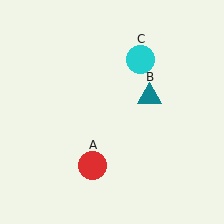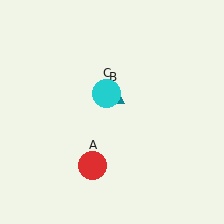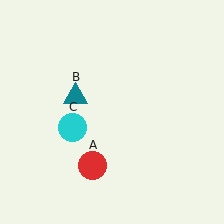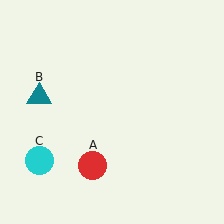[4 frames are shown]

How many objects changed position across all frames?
2 objects changed position: teal triangle (object B), cyan circle (object C).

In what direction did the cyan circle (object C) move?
The cyan circle (object C) moved down and to the left.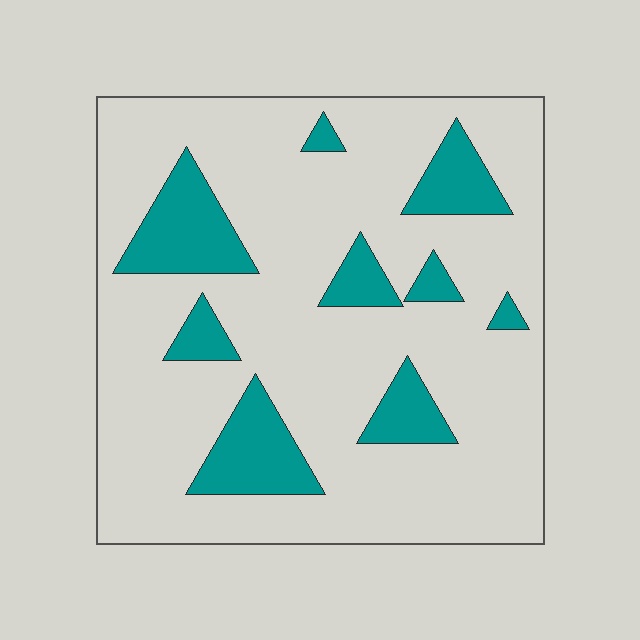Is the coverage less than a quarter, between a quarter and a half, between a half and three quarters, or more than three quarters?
Less than a quarter.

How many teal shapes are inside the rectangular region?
9.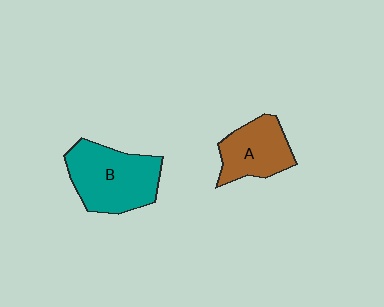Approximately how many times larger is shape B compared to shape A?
Approximately 1.4 times.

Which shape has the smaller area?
Shape A (brown).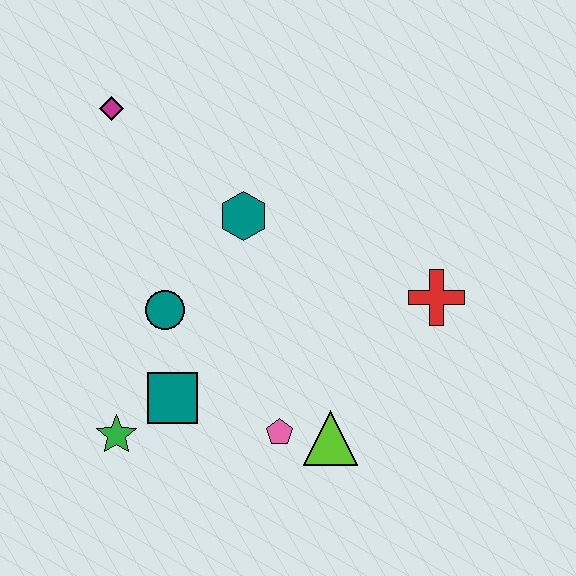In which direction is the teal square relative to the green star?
The teal square is to the right of the green star.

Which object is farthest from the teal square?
The magenta diamond is farthest from the teal square.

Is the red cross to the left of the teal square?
No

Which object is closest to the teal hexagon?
The teal circle is closest to the teal hexagon.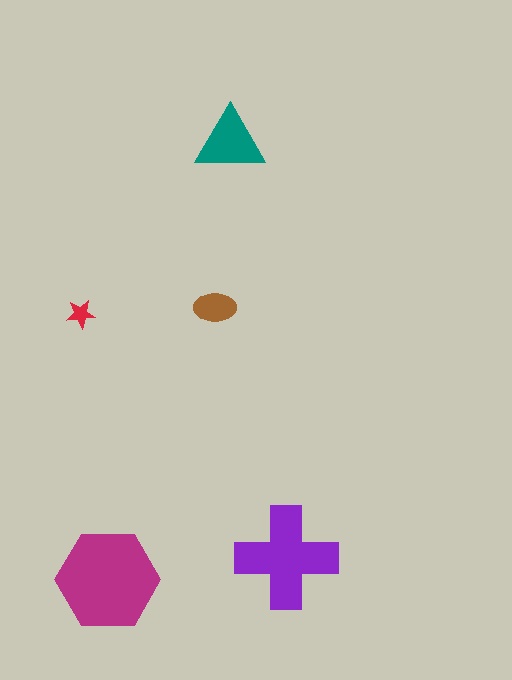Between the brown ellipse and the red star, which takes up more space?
The brown ellipse.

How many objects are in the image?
There are 5 objects in the image.